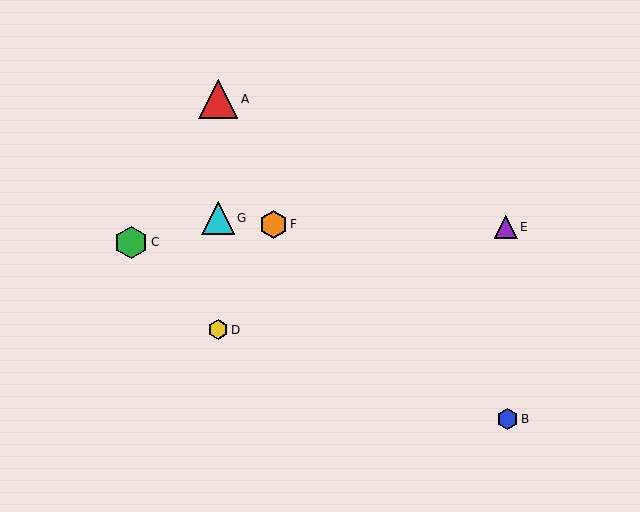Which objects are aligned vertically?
Objects A, D, G are aligned vertically.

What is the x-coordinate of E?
Object E is at x≈506.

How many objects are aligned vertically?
3 objects (A, D, G) are aligned vertically.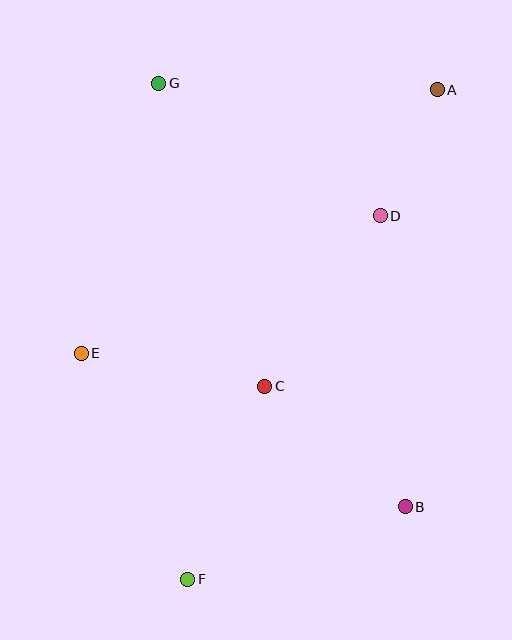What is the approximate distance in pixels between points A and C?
The distance between A and C is approximately 343 pixels.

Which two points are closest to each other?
Points A and D are closest to each other.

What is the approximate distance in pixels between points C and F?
The distance between C and F is approximately 208 pixels.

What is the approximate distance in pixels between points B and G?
The distance between B and G is approximately 490 pixels.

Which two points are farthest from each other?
Points A and F are farthest from each other.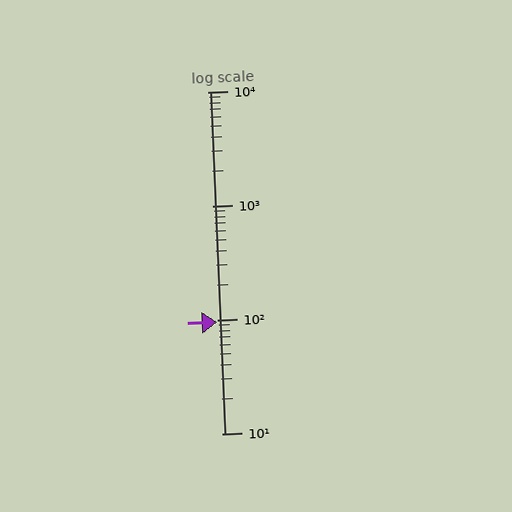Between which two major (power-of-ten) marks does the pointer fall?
The pointer is between 10 and 100.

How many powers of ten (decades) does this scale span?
The scale spans 3 decades, from 10 to 10000.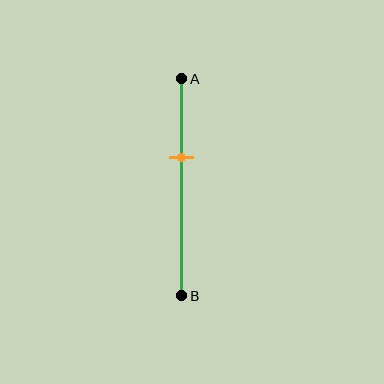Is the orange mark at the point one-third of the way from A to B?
No, the mark is at about 35% from A, not at the 33% one-third point.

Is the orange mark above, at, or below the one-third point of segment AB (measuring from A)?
The orange mark is below the one-third point of segment AB.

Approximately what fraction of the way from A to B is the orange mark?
The orange mark is approximately 35% of the way from A to B.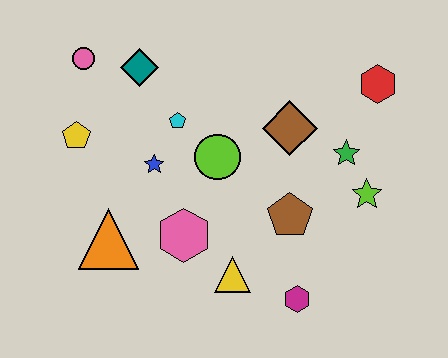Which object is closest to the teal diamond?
The pink circle is closest to the teal diamond.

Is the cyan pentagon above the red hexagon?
No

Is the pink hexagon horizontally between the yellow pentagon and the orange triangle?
No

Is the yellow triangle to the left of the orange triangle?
No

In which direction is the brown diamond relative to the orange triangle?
The brown diamond is to the right of the orange triangle.